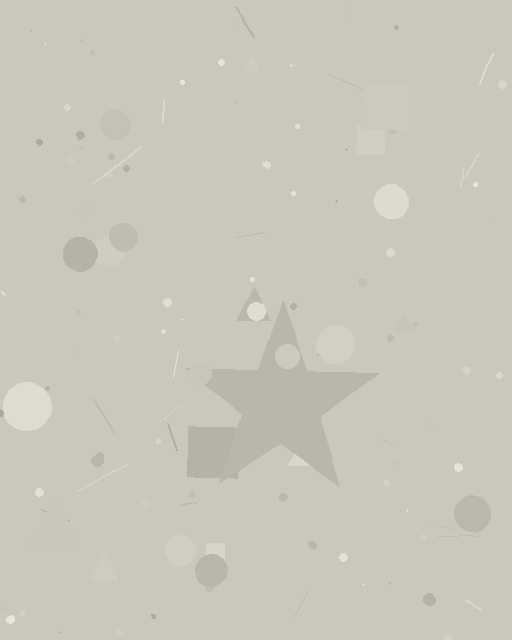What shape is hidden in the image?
A star is hidden in the image.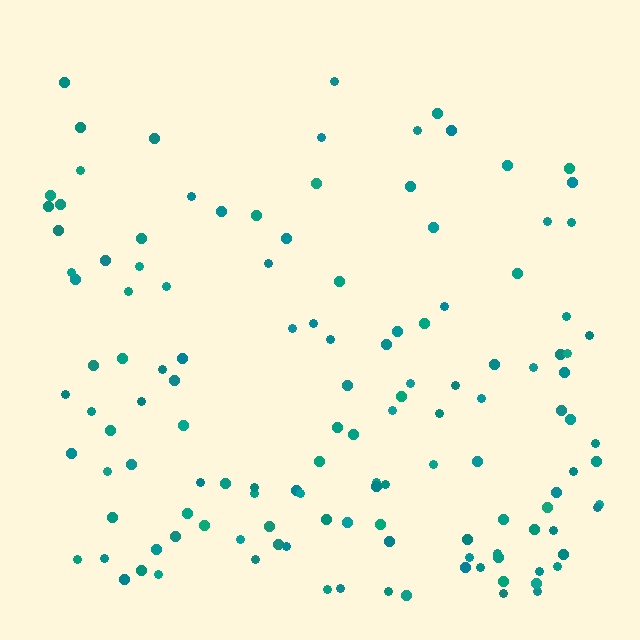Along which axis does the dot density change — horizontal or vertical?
Vertical.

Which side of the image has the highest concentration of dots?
The bottom.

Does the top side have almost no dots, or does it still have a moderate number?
Still a moderate number, just noticeably fewer than the bottom.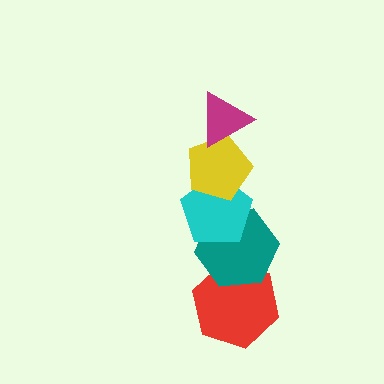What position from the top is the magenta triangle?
The magenta triangle is 1st from the top.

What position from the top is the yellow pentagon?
The yellow pentagon is 2nd from the top.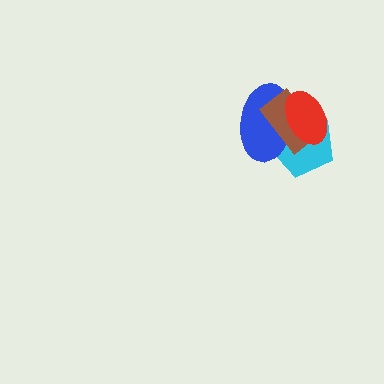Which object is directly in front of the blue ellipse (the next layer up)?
The brown rectangle is directly in front of the blue ellipse.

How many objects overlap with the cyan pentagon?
3 objects overlap with the cyan pentagon.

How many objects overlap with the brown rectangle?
3 objects overlap with the brown rectangle.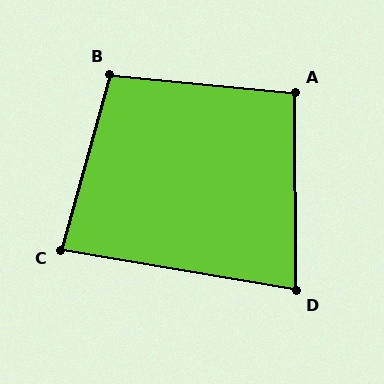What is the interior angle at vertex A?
Approximately 96 degrees (obtuse).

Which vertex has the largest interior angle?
B, at approximately 100 degrees.